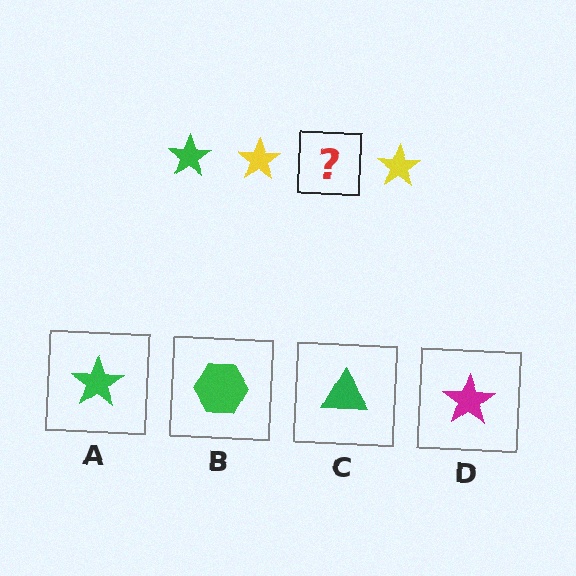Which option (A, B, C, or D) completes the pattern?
A.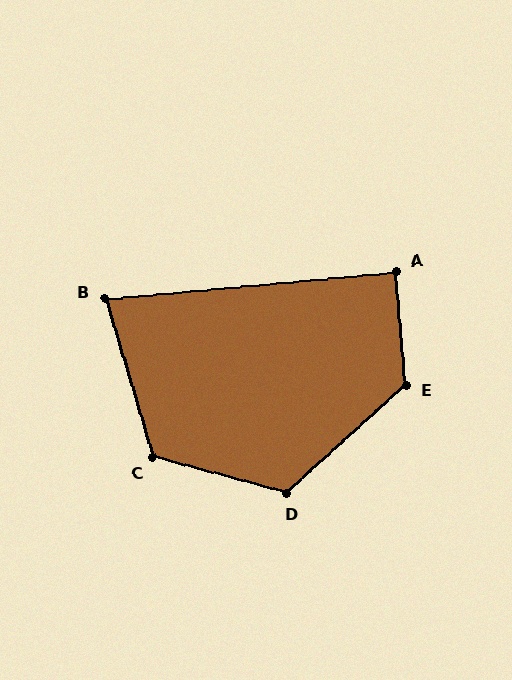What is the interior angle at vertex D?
Approximately 123 degrees (obtuse).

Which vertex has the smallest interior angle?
B, at approximately 79 degrees.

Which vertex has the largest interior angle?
E, at approximately 128 degrees.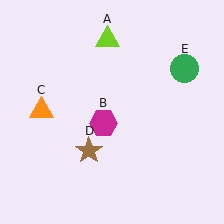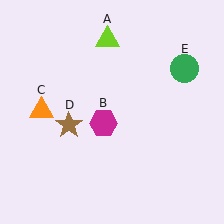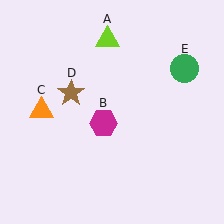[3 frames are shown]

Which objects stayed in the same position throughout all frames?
Lime triangle (object A) and magenta hexagon (object B) and orange triangle (object C) and green circle (object E) remained stationary.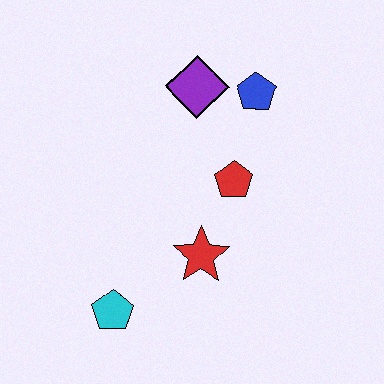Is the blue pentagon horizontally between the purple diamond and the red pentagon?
No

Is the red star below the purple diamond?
Yes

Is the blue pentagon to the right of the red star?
Yes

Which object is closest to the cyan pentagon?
The red star is closest to the cyan pentagon.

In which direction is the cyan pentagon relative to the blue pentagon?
The cyan pentagon is below the blue pentagon.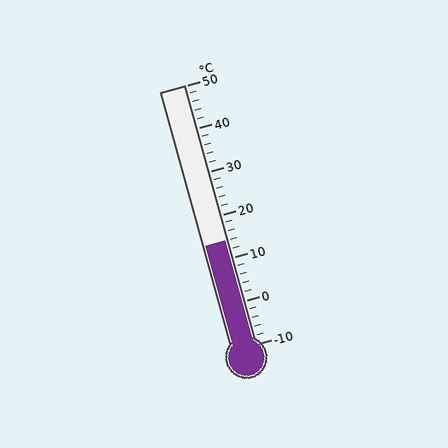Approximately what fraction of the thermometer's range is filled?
The thermometer is filled to approximately 40% of its range.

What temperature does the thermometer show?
The thermometer shows approximately 14°C.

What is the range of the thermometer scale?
The thermometer scale ranges from -10°C to 50°C.